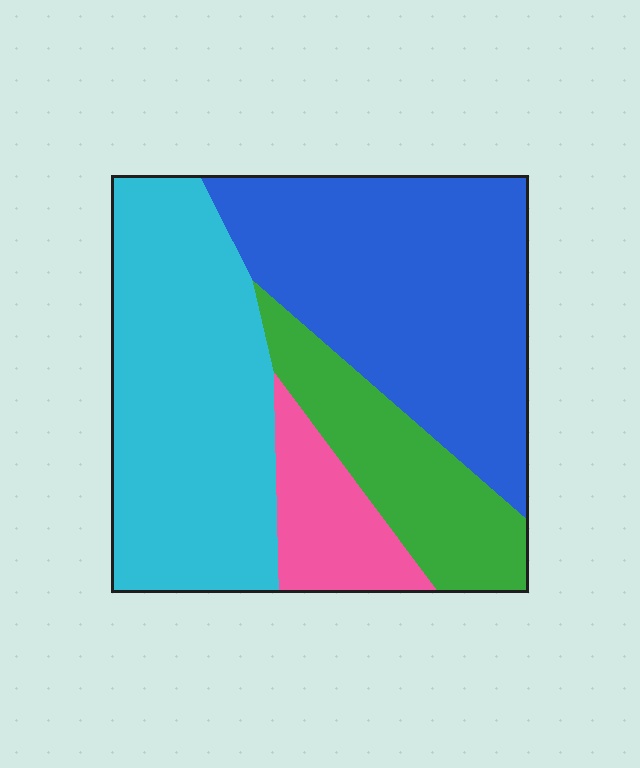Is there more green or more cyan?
Cyan.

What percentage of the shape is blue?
Blue covers 37% of the shape.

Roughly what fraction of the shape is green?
Green covers about 15% of the shape.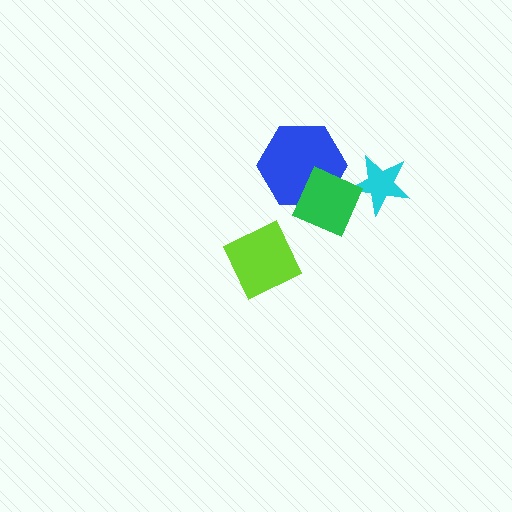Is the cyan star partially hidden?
Yes, it is partially covered by another shape.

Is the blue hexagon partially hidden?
Yes, it is partially covered by another shape.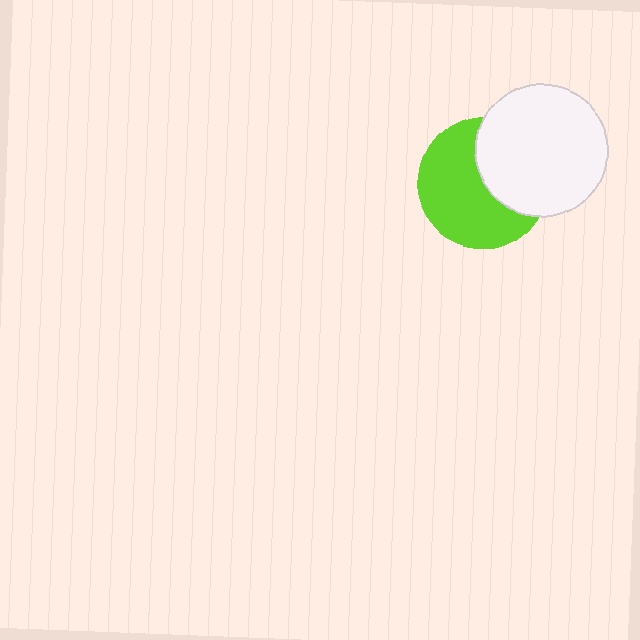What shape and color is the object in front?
The object in front is a white circle.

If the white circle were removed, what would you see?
You would see the complete lime circle.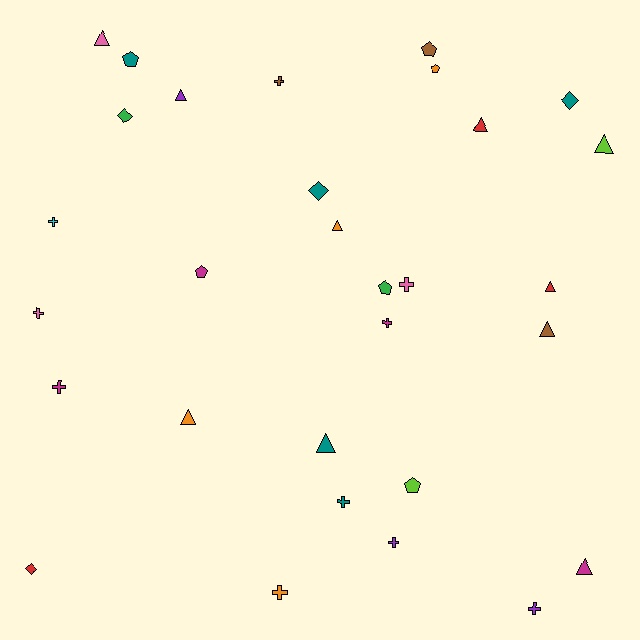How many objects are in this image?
There are 30 objects.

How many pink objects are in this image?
There are 3 pink objects.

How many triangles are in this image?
There are 10 triangles.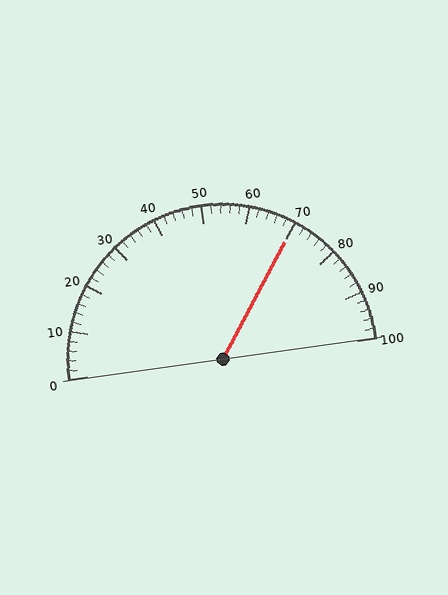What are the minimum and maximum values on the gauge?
The gauge ranges from 0 to 100.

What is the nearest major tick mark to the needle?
The nearest major tick mark is 70.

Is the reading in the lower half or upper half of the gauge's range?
The reading is in the upper half of the range (0 to 100).